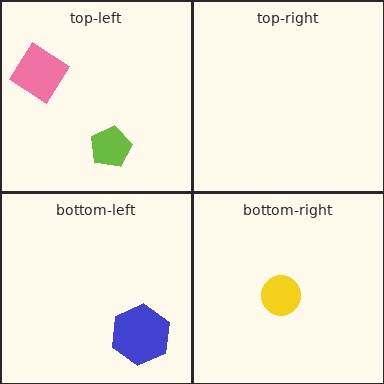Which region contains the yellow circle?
The bottom-right region.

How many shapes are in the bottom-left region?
1.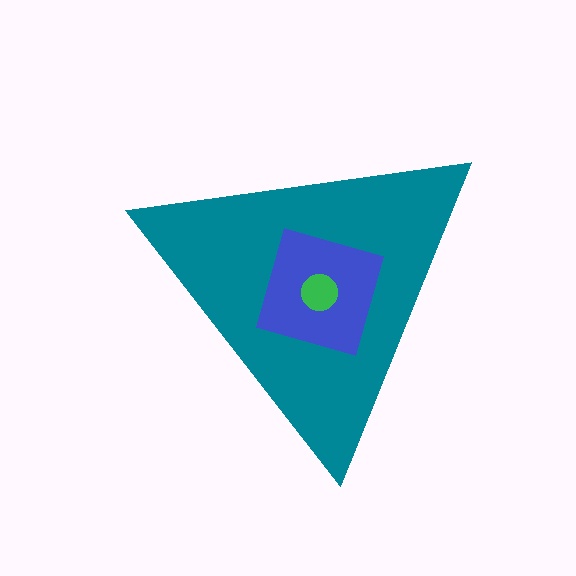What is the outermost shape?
The teal triangle.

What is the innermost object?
The green circle.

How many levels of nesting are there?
3.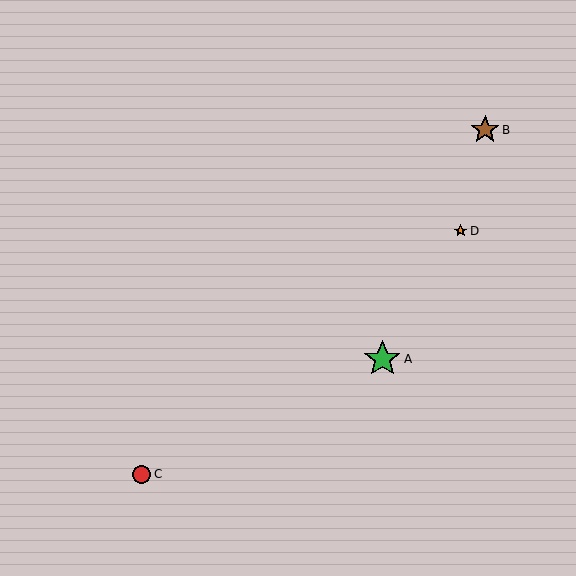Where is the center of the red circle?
The center of the red circle is at (141, 474).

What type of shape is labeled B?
Shape B is a brown star.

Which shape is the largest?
The green star (labeled A) is the largest.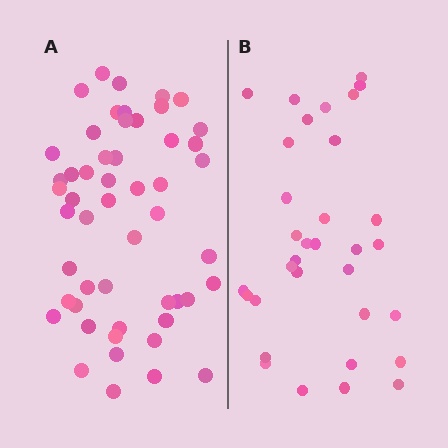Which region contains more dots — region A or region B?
Region A (the left region) has more dots.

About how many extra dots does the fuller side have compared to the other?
Region A has approximately 20 more dots than region B.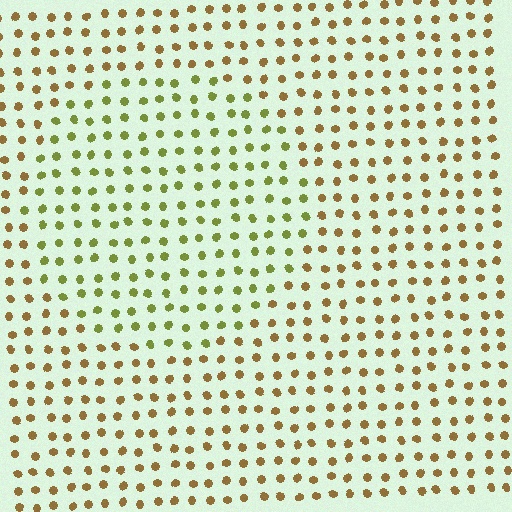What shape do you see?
I see a circle.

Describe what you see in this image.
The image is filled with small brown elements in a uniform arrangement. A circle-shaped region is visible where the elements are tinted to a slightly different hue, forming a subtle color boundary.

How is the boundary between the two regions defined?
The boundary is defined purely by a slight shift in hue (about 40 degrees). Spacing, size, and orientation are identical on both sides.